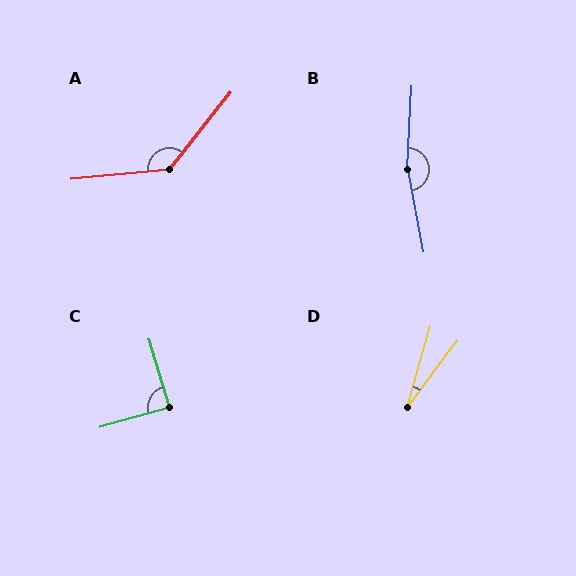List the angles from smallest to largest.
D (20°), C (89°), A (134°), B (166°).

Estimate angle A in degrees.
Approximately 134 degrees.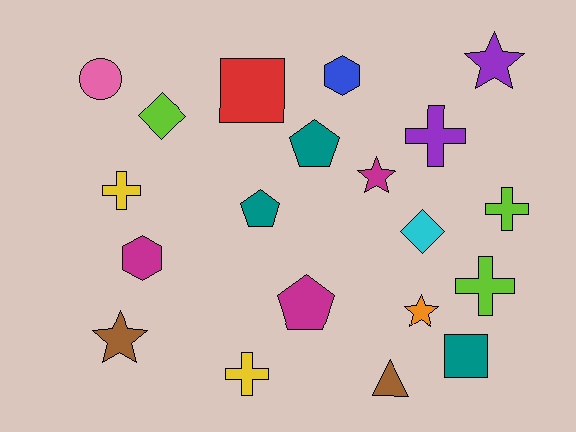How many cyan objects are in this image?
There is 1 cyan object.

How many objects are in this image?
There are 20 objects.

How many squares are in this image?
There are 2 squares.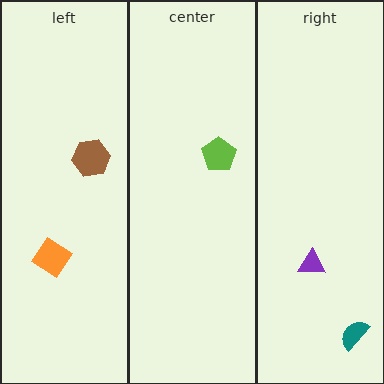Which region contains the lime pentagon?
The center region.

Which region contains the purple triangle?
The right region.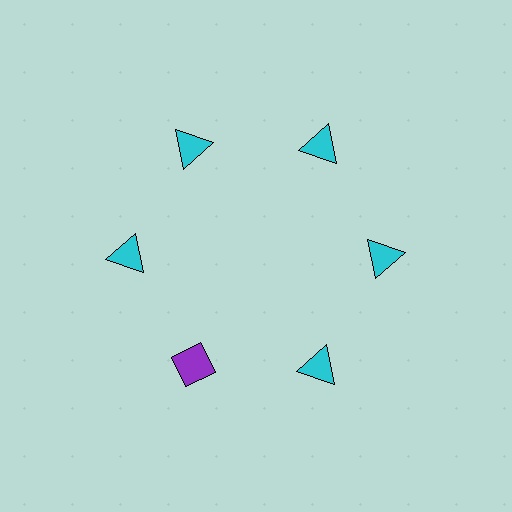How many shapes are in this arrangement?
There are 6 shapes arranged in a ring pattern.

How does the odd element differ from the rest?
It differs in both color (purple instead of cyan) and shape (diamond instead of triangle).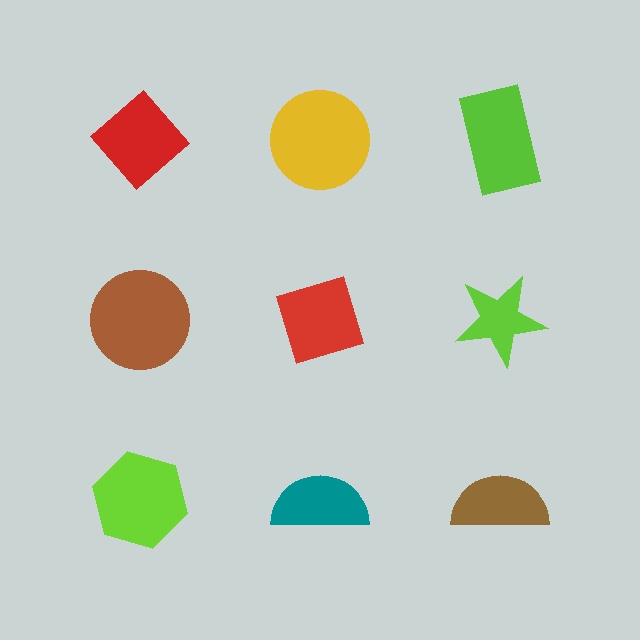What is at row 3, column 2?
A teal semicircle.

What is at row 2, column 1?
A brown circle.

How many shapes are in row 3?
3 shapes.